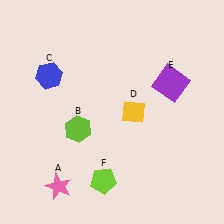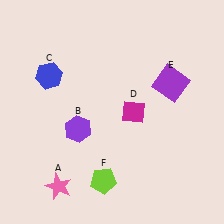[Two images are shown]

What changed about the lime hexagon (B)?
In Image 1, B is lime. In Image 2, it changed to purple.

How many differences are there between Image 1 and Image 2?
There are 2 differences between the two images.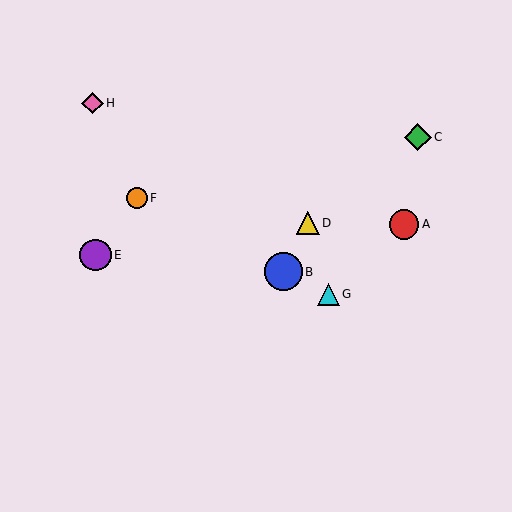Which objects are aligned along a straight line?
Objects B, F, G are aligned along a straight line.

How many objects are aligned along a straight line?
3 objects (B, F, G) are aligned along a straight line.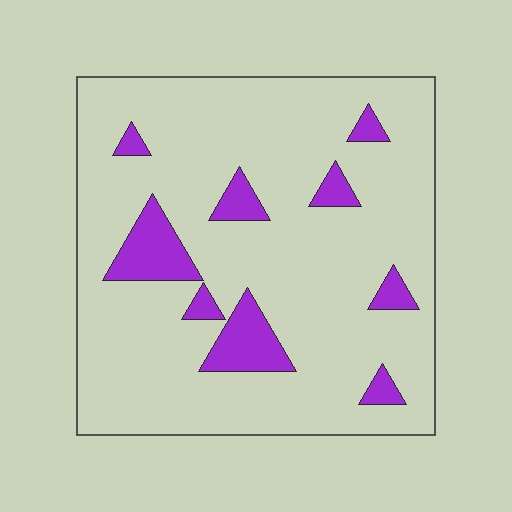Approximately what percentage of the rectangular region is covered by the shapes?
Approximately 15%.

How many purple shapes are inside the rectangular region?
9.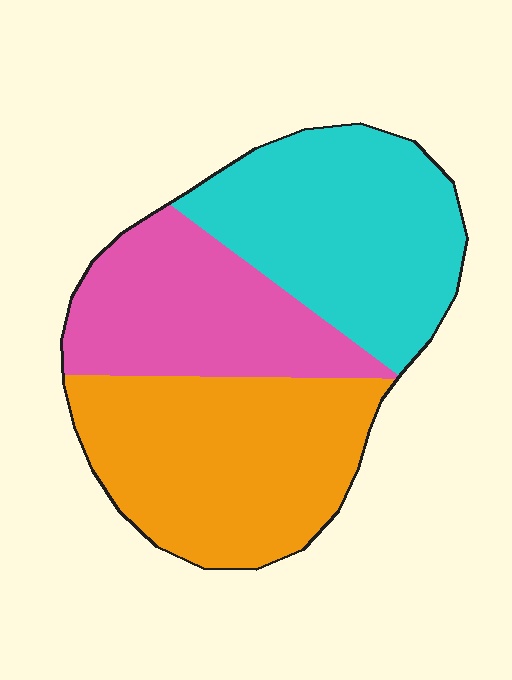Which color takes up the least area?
Pink, at roughly 25%.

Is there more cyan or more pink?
Cyan.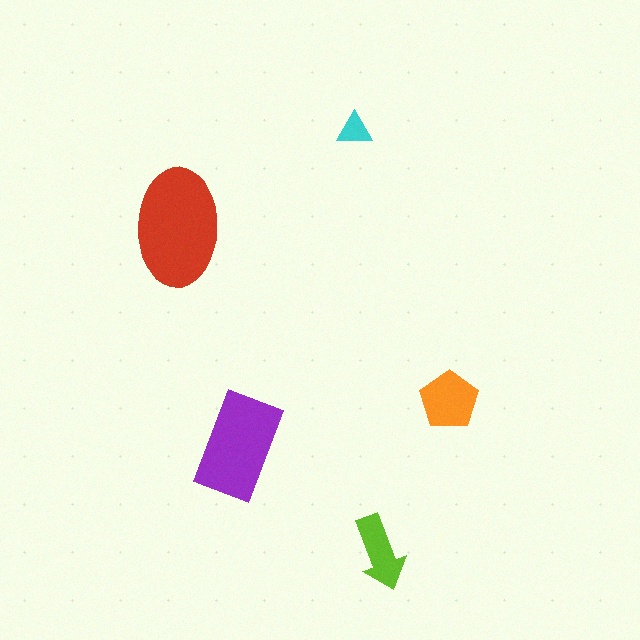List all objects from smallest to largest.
The cyan triangle, the lime arrow, the orange pentagon, the purple rectangle, the red ellipse.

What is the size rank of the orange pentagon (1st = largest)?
3rd.